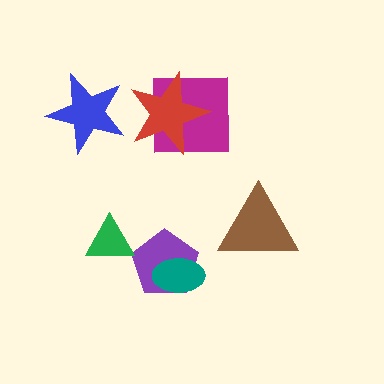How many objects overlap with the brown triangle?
0 objects overlap with the brown triangle.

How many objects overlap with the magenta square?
1 object overlaps with the magenta square.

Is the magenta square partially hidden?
Yes, it is partially covered by another shape.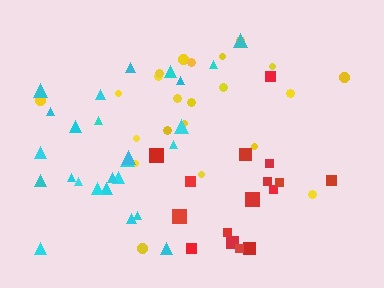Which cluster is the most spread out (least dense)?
Yellow.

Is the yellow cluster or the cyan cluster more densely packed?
Cyan.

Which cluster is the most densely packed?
Red.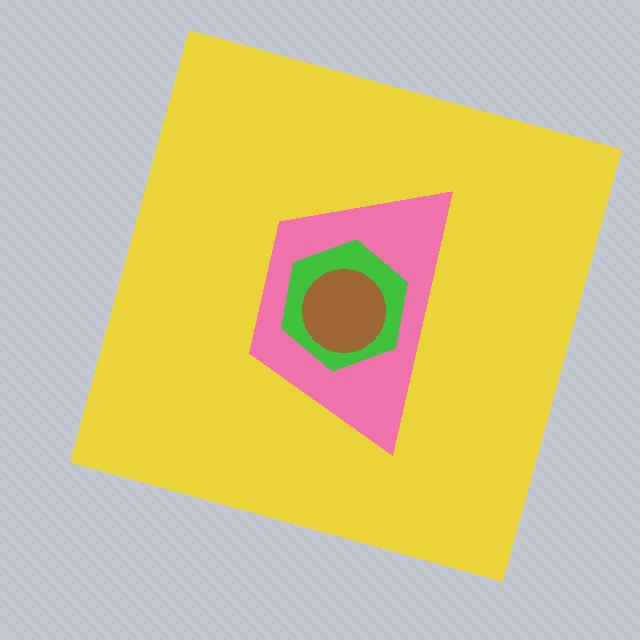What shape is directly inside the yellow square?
The pink trapezoid.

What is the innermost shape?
The brown circle.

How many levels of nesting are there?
4.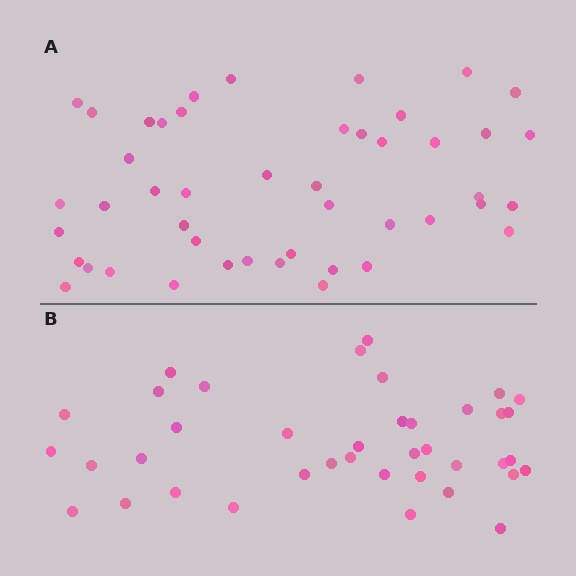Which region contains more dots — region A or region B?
Region A (the top region) has more dots.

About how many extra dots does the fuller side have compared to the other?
Region A has roughly 8 or so more dots than region B.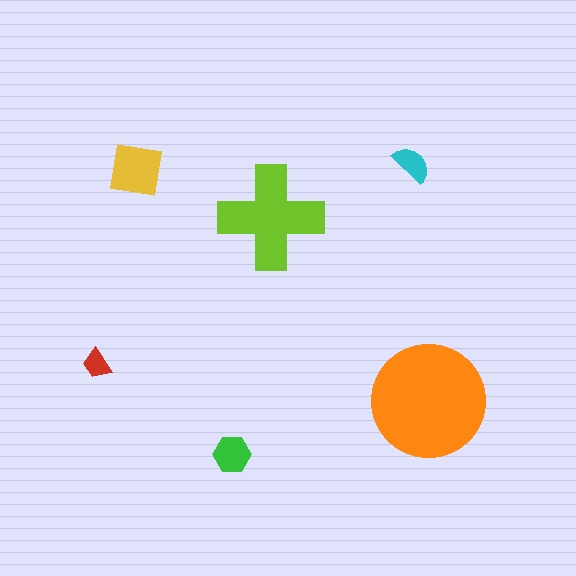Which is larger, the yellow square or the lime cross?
The lime cross.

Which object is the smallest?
The red trapezoid.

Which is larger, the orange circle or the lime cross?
The orange circle.